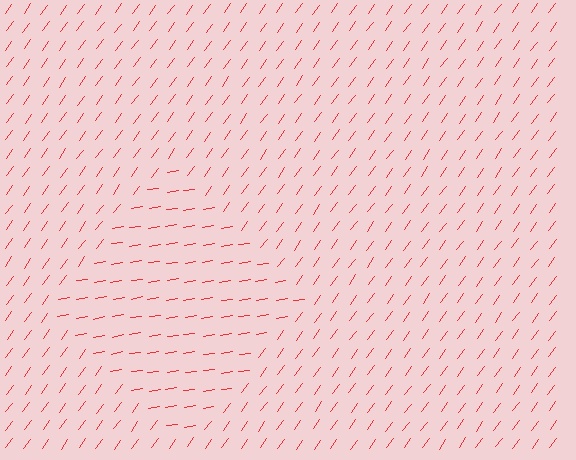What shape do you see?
I see a diamond.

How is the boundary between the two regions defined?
The boundary is defined purely by a change in line orientation (approximately 45 degrees difference). All lines are the same color and thickness.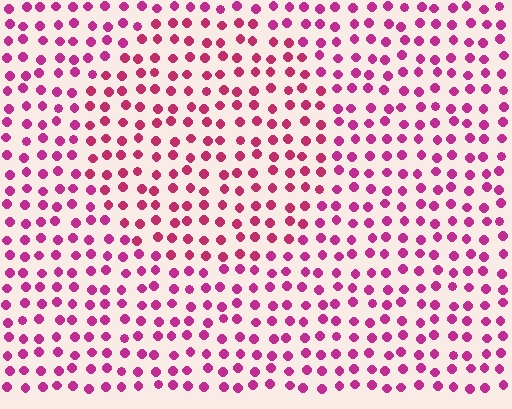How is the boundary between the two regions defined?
The boundary is defined purely by a slight shift in hue (about 17 degrees). Spacing, size, and orientation are identical on both sides.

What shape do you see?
I see a circle.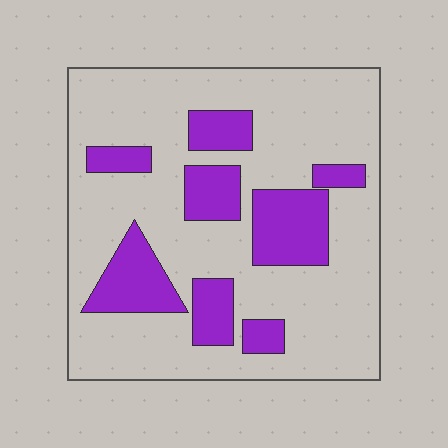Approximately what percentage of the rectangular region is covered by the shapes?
Approximately 25%.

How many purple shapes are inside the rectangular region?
8.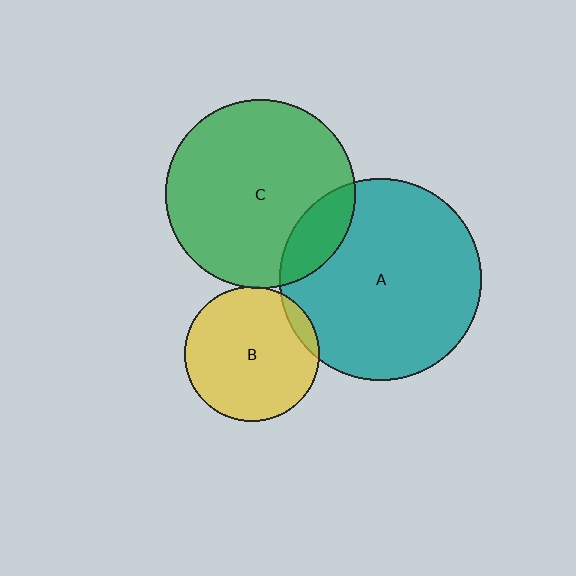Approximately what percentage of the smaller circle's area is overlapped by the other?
Approximately 15%.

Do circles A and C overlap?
Yes.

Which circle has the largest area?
Circle A (teal).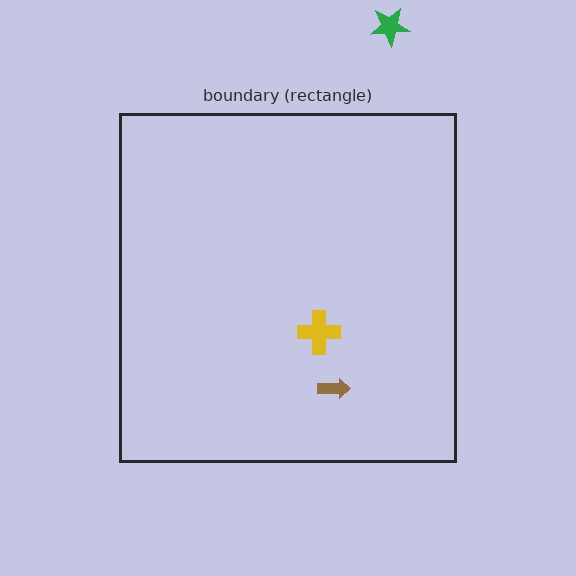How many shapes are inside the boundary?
2 inside, 1 outside.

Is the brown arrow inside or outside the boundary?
Inside.